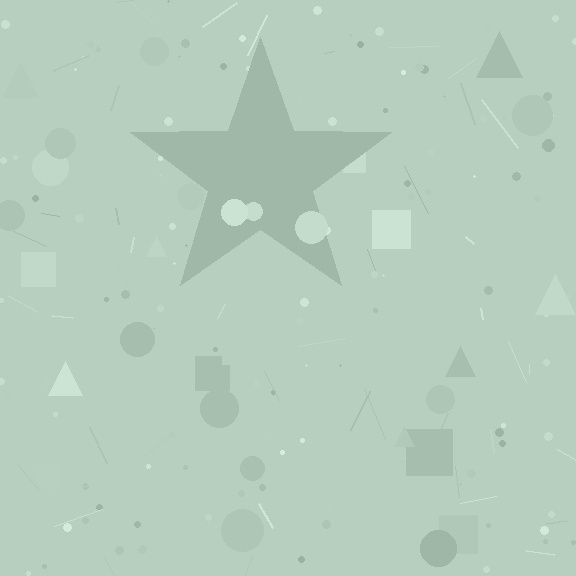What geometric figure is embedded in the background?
A star is embedded in the background.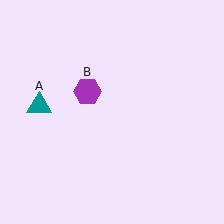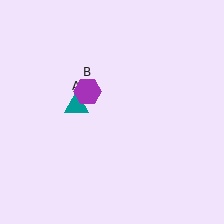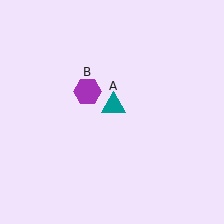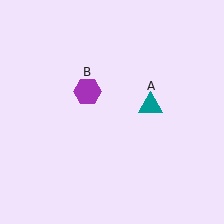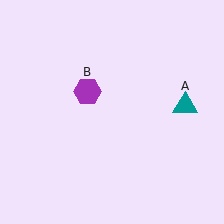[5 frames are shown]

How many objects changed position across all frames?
1 object changed position: teal triangle (object A).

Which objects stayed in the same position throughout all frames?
Purple hexagon (object B) remained stationary.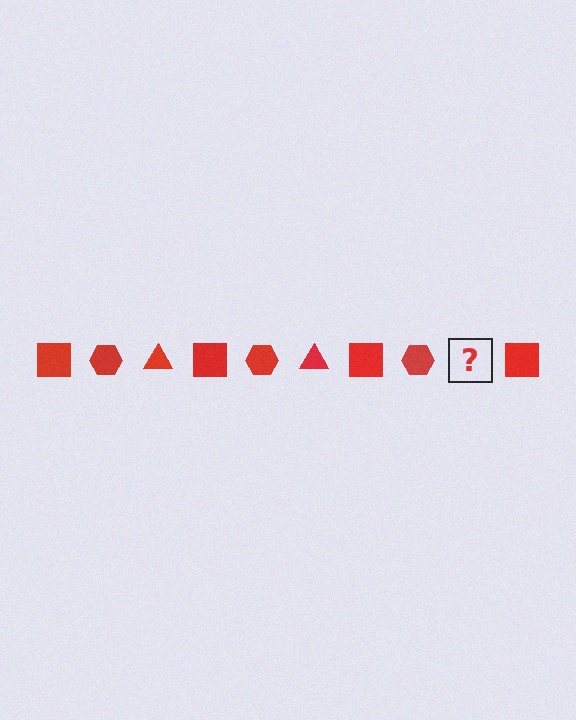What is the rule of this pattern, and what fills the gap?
The rule is that the pattern cycles through square, hexagon, triangle shapes in red. The gap should be filled with a red triangle.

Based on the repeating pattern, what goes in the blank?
The blank should be a red triangle.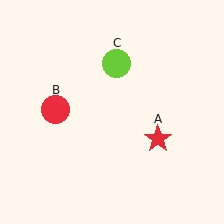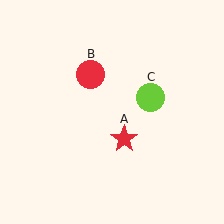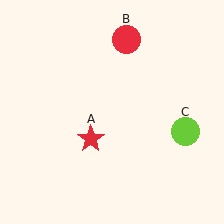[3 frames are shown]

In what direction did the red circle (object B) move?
The red circle (object B) moved up and to the right.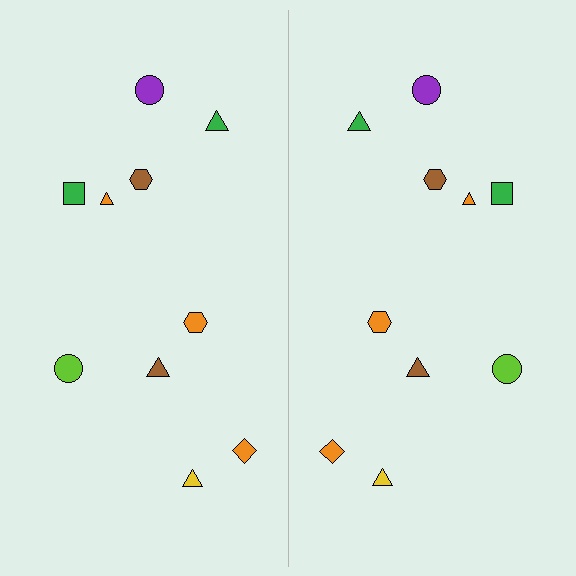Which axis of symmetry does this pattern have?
The pattern has a vertical axis of symmetry running through the center of the image.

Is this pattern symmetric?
Yes, this pattern has bilateral (reflection) symmetry.